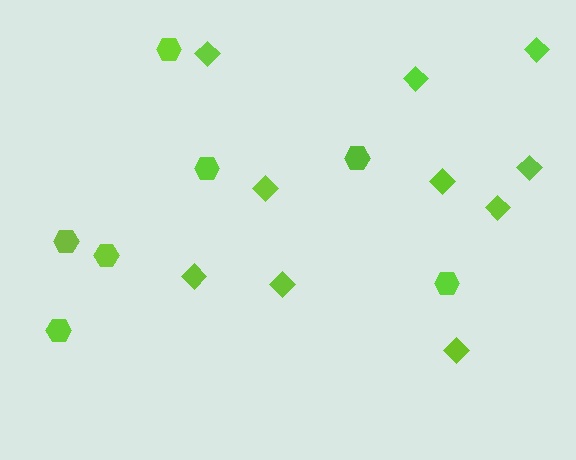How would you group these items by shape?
There are 2 groups: one group of diamonds (10) and one group of hexagons (7).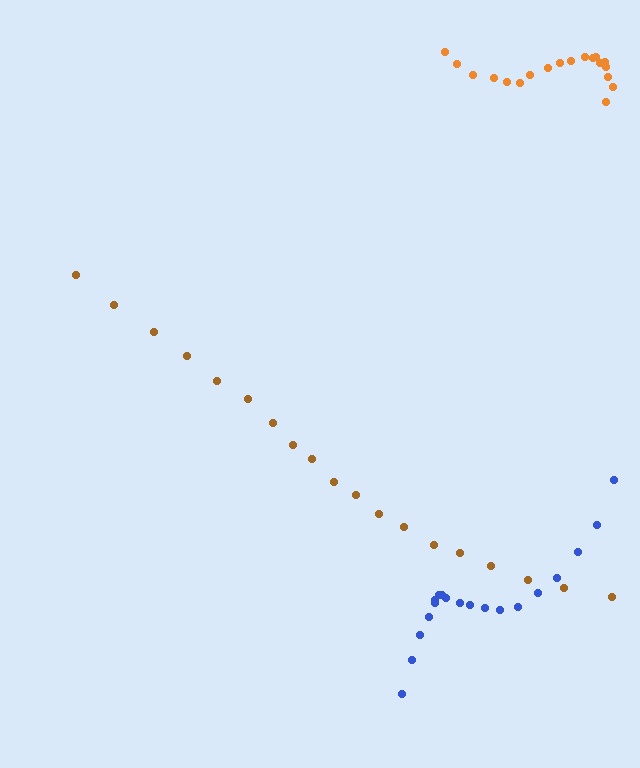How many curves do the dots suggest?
There are 3 distinct paths.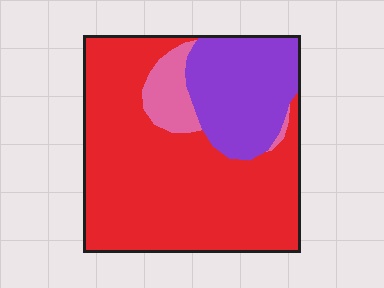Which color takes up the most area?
Red, at roughly 70%.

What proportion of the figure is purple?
Purple takes up between a sixth and a third of the figure.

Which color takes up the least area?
Pink, at roughly 10%.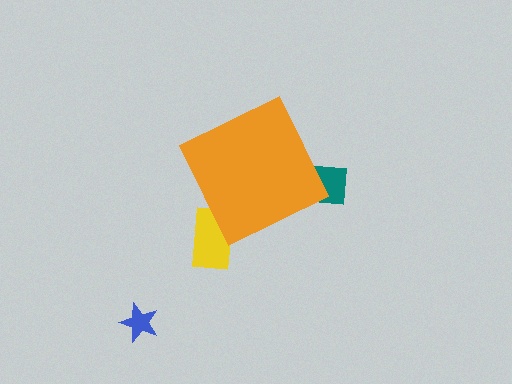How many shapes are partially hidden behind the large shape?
2 shapes are partially hidden.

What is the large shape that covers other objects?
An orange diamond.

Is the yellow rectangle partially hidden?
Yes, the yellow rectangle is partially hidden behind the orange diamond.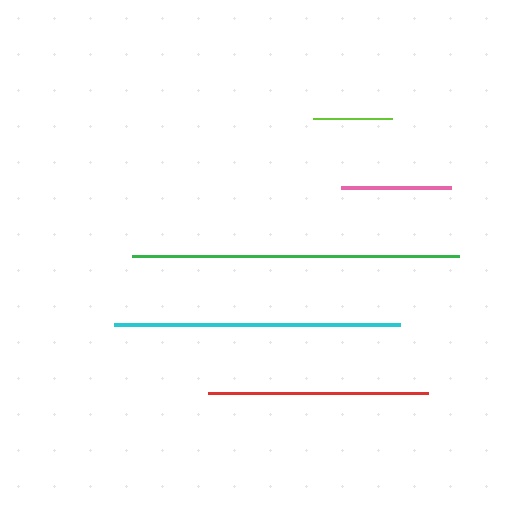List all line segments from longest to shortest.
From longest to shortest: green, cyan, red, pink, lime.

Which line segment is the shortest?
The lime line is the shortest at approximately 79 pixels.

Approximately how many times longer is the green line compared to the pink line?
The green line is approximately 3.0 times the length of the pink line.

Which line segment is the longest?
The green line is the longest at approximately 327 pixels.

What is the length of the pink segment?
The pink segment is approximately 109 pixels long.